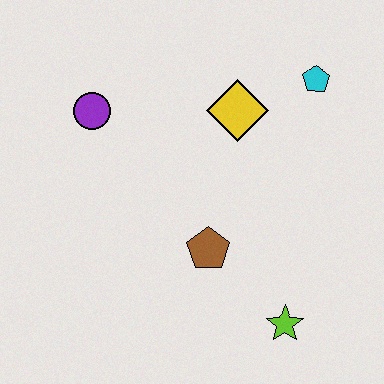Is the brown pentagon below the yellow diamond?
Yes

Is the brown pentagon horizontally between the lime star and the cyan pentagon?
No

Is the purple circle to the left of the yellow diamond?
Yes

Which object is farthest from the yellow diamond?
The lime star is farthest from the yellow diamond.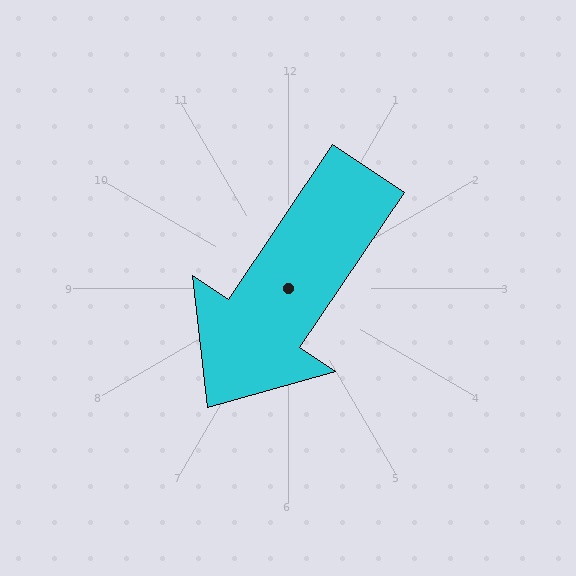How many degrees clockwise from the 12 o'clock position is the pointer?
Approximately 214 degrees.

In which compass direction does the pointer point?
Southwest.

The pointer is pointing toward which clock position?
Roughly 7 o'clock.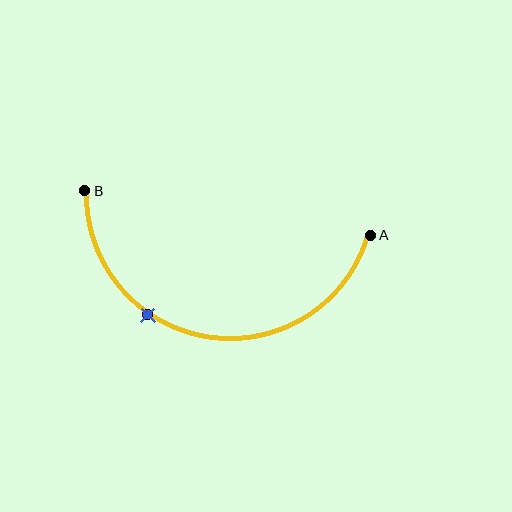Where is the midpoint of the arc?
The arc midpoint is the point on the curve farthest from the straight line joining A and B. It sits below that line.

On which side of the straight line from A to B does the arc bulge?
The arc bulges below the straight line connecting A and B.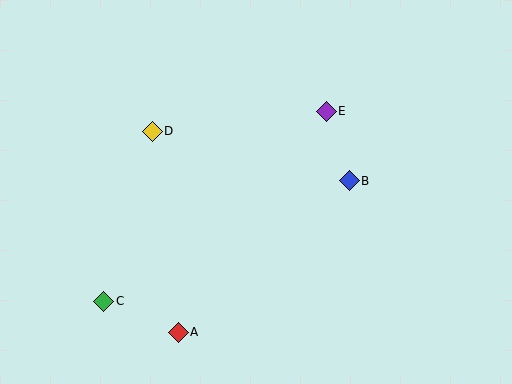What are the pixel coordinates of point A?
Point A is at (178, 332).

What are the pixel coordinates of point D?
Point D is at (152, 131).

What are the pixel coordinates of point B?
Point B is at (349, 181).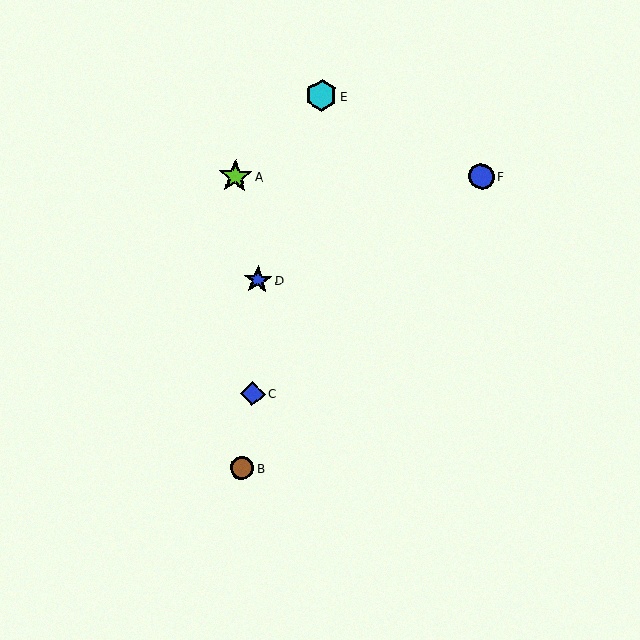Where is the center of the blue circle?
The center of the blue circle is at (482, 176).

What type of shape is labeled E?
Shape E is a cyan hexagon.